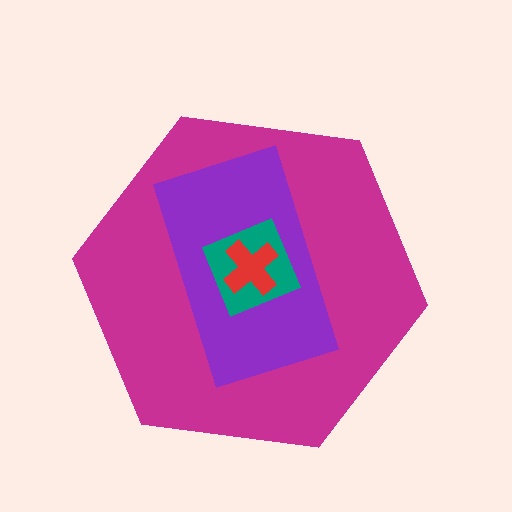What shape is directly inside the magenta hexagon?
The purple rectangle.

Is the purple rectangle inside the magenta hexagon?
Yes.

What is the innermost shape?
The red cross.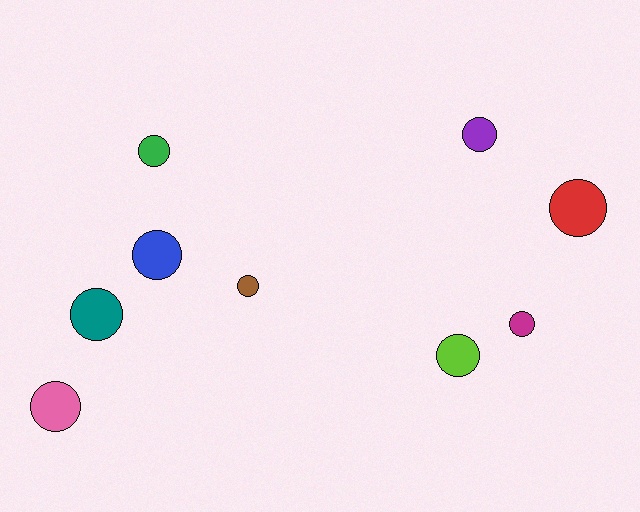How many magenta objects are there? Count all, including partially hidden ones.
There is 1 magenta object.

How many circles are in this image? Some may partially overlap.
There are 9 circles.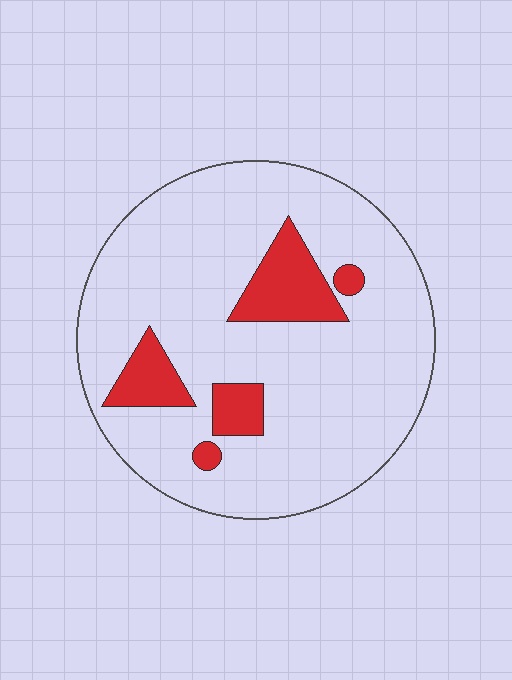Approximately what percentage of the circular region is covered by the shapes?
Approximately 15%.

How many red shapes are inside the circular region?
5.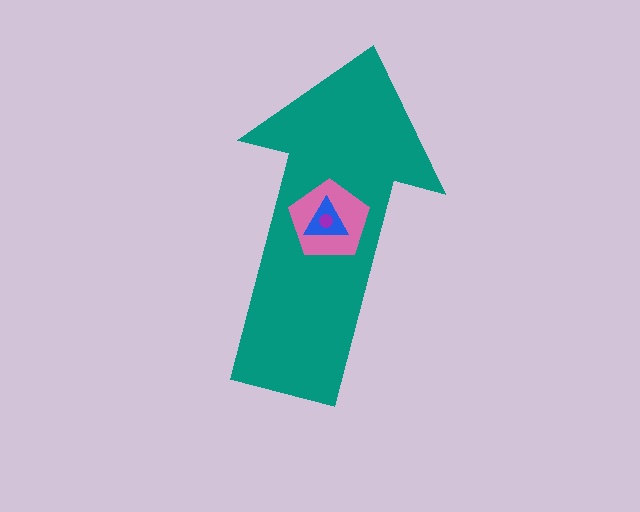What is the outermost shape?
The teal arrow.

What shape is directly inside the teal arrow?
The pink pentagon.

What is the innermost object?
The purple circle.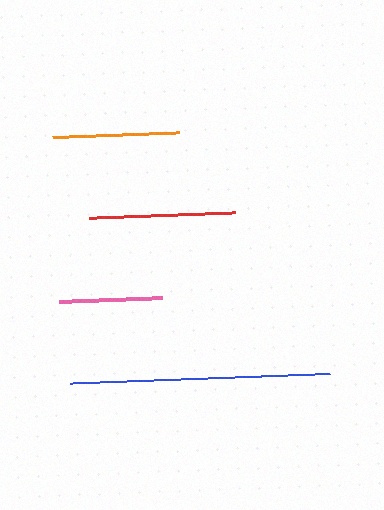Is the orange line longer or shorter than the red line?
The red line is longer than the orange line.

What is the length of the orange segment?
The orange segment is approximately 127 pixels long.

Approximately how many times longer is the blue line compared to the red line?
The blue line is approximately 1.8 times the length of the red line.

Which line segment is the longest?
The blue line is the longest at approximately 260 pixels.